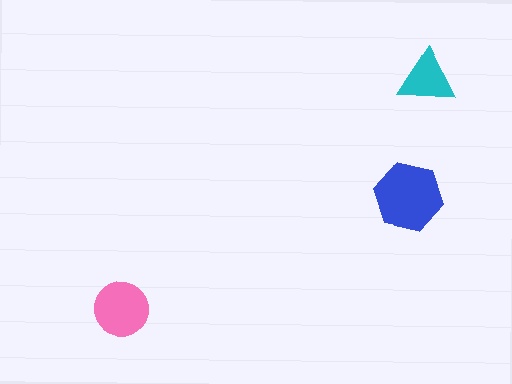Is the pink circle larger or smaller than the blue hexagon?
Smaller.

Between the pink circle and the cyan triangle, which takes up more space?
The pink circle.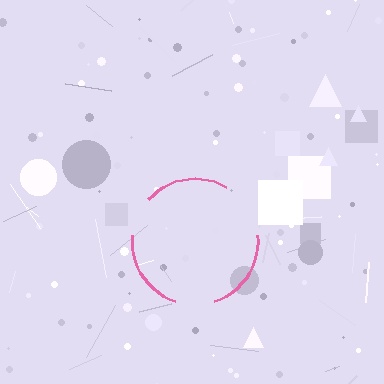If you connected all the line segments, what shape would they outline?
They would outline a circle.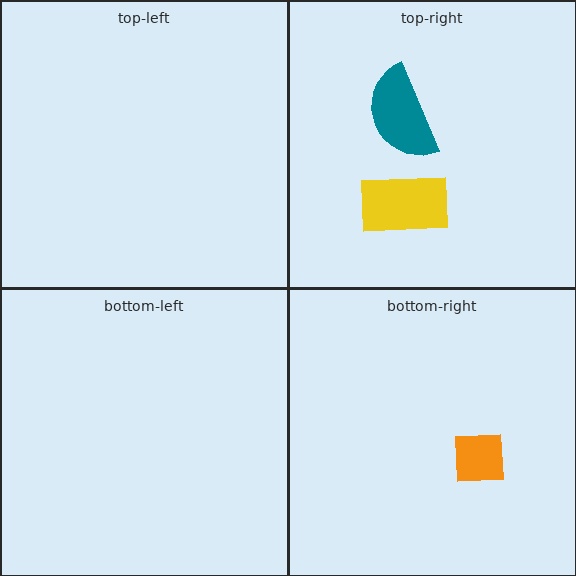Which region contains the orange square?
The bottom-right region.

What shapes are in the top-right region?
The teal semicircle, the yellow rectangle.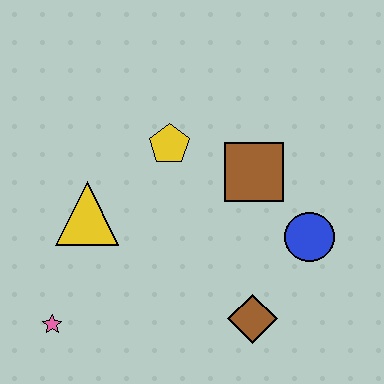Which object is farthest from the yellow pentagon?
The pink star is farthest from the yellow pentagon.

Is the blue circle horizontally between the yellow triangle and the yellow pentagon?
No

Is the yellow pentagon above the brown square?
Yes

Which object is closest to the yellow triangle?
The yellow pentagon is closest to the yellow triangle.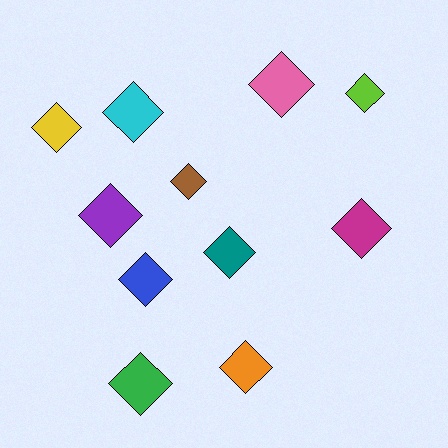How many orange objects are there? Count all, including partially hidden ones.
There is 1 orange object.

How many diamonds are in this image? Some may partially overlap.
There are 11 diamonds.